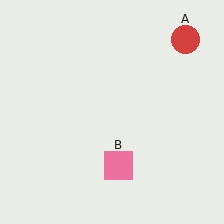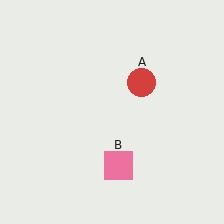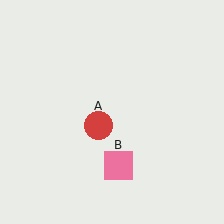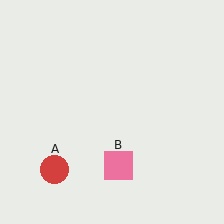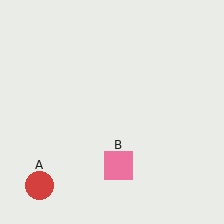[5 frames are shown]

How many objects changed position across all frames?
1 object changed position: red circle (object A).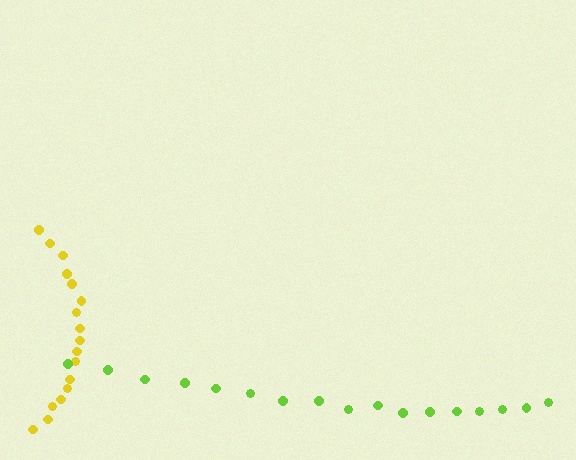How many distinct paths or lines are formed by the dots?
There are 2 distinct paths.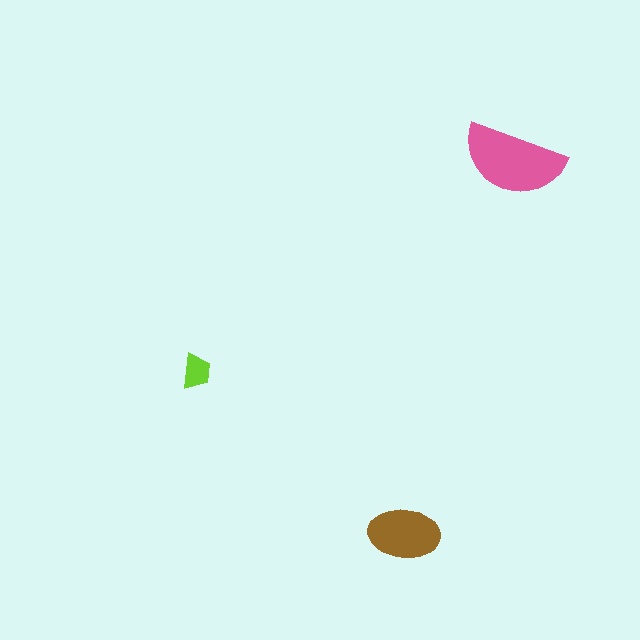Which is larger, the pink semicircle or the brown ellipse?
The pink semicircle.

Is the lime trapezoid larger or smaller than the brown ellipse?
Smaller.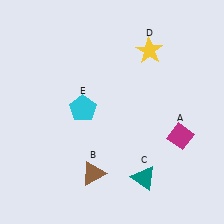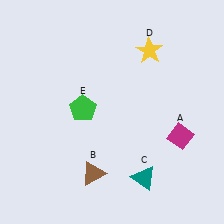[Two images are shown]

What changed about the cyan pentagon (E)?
In Image 1, E is cyan. In Image 2, it changed to green.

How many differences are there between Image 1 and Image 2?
There is 1 difference between the two images.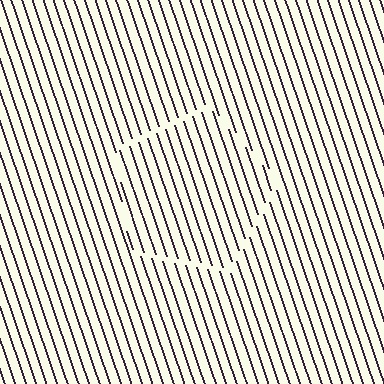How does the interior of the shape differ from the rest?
The interior of the shape contains the same grating, shifted by half a period — the contour is defined by the phase discontinuity where line-ends from the inner and outer gratings abut.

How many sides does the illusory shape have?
5 sides — the line-ends trace a pentagon.